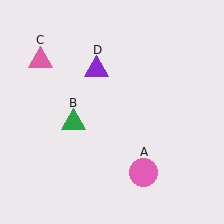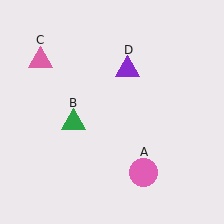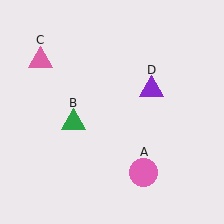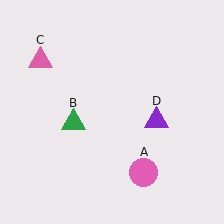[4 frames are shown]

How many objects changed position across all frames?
1 object changed position: purple triangle (object D).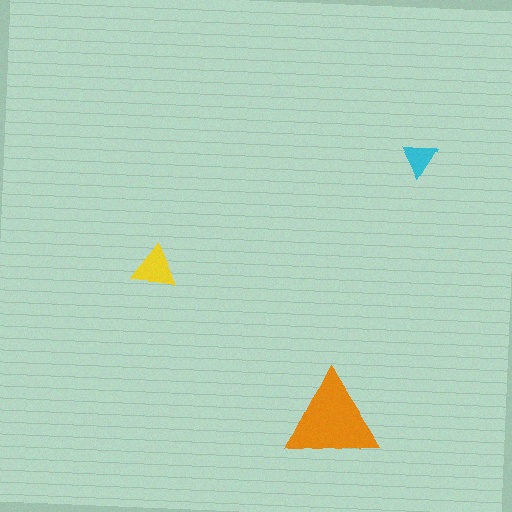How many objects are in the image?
There are 3 objects in the image.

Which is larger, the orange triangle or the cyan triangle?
The orange one.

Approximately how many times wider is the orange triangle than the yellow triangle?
About 2 times wider.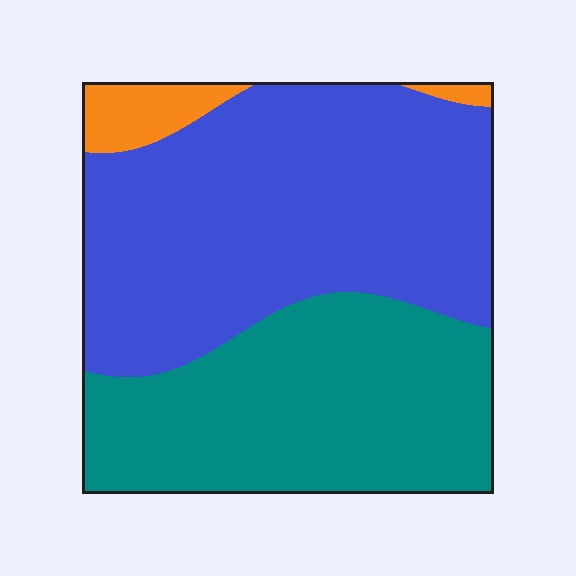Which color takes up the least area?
Orange, at roughly 5%.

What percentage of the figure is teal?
Teal takes up about two fifths (2/5) of the figure.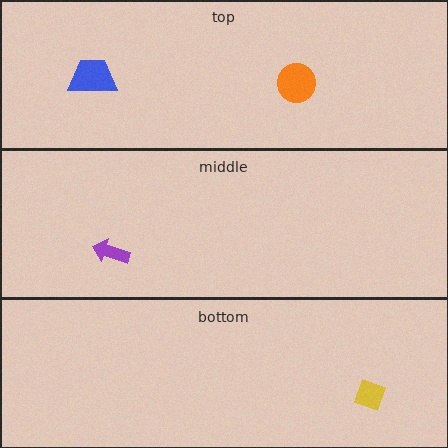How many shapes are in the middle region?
1.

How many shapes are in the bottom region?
1.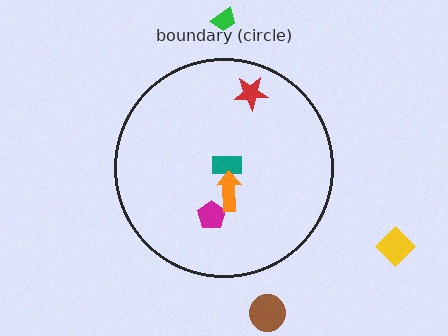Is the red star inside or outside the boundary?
Inside.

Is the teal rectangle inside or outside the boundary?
Inside.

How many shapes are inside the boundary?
4 inside, 3 outside.